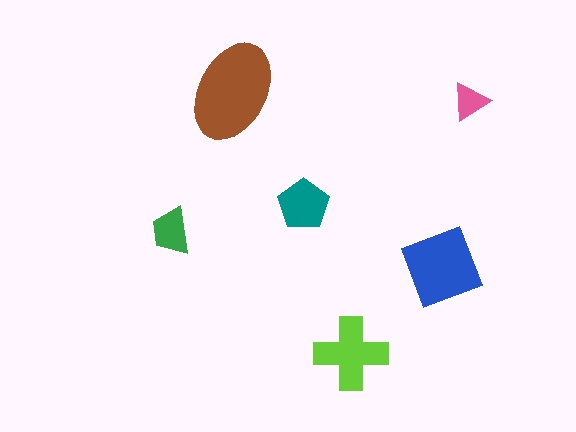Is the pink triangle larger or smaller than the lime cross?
Smaller.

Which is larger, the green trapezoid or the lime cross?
The lime cross.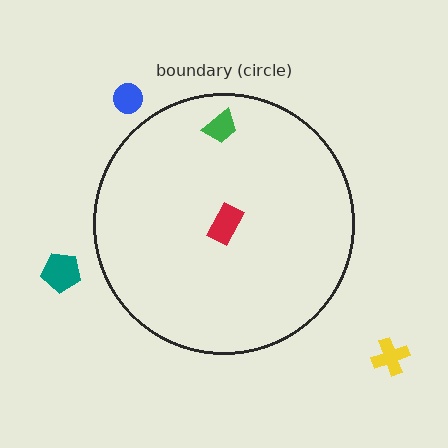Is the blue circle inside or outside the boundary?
Outside.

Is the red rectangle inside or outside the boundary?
Inside.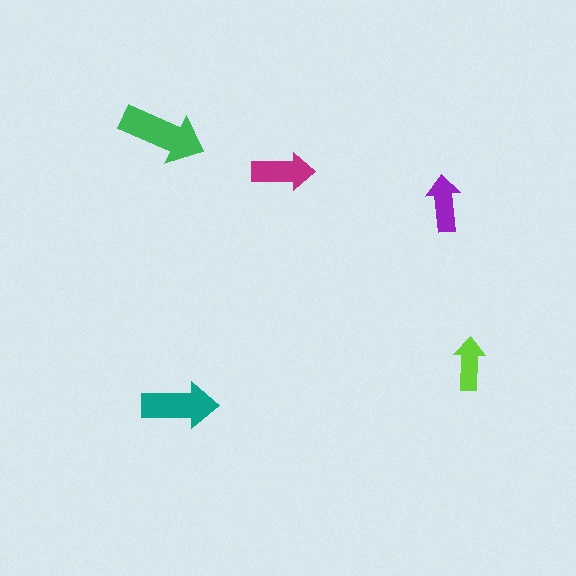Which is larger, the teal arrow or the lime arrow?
The teal one.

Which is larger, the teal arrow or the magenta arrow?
The teal one.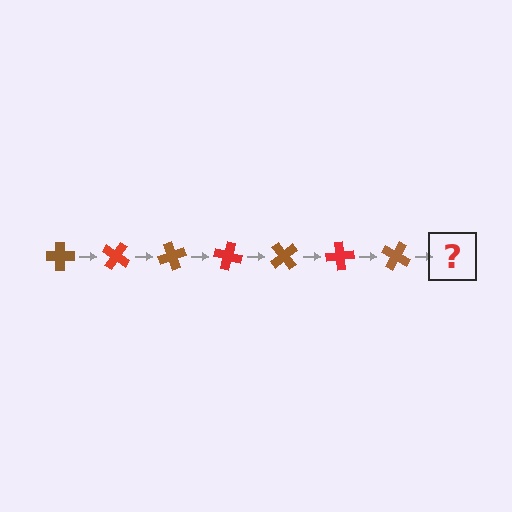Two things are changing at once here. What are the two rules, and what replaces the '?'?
The two rules are that it rotates 35 degrees each step and the color cycles through brown and red. The '?' should be a red cross, rotated 245 degrees from the start.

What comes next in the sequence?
The next element should be a red cross, rotated 245 degrees from the start.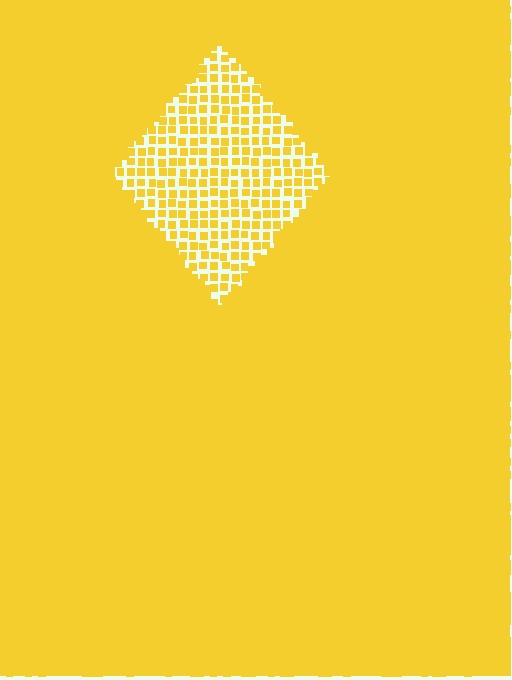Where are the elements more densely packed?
The elements are more densely packed outside the diamond boundary.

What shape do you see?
I see a diamond.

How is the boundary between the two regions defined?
The boundary is defined by a change in element density (approximately 2.7x ratio). All elements are the same color, size, and shape.